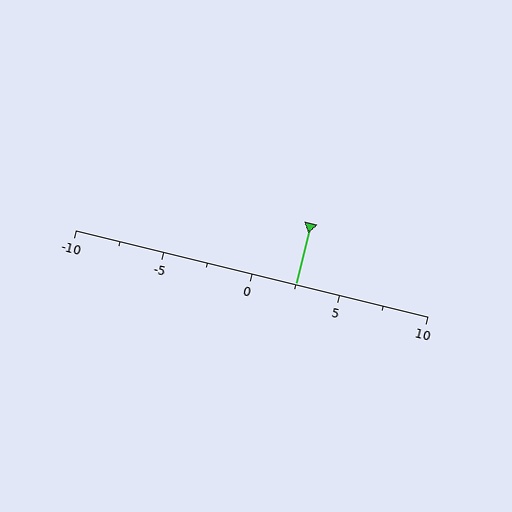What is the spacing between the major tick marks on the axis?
The major ticks are spaced 5 apart.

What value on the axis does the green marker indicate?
The marker indicates approximately 2.5.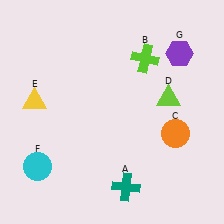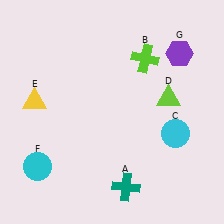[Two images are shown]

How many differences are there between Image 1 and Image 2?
There is 1 difference between the two images.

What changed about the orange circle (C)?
In Image 1, C is orange. In Image 2, it changed to cyan.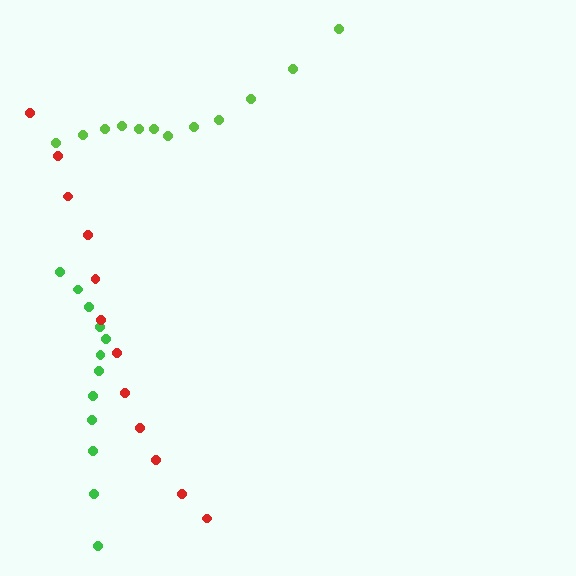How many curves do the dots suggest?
There are 3 distinct paths.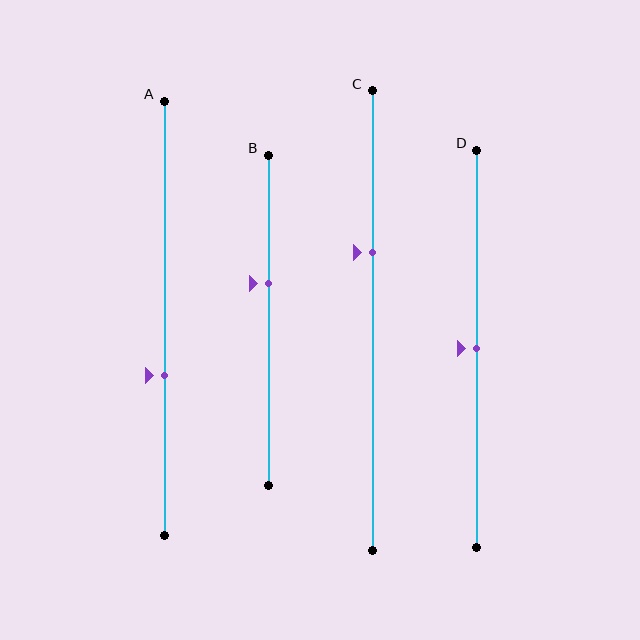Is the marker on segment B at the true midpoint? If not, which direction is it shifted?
No, the marker on segment B is shifted upward by about 11% of the segment length.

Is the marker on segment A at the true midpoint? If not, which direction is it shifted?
No, the marker on segment A is shifted downward by about 13% of the segment length.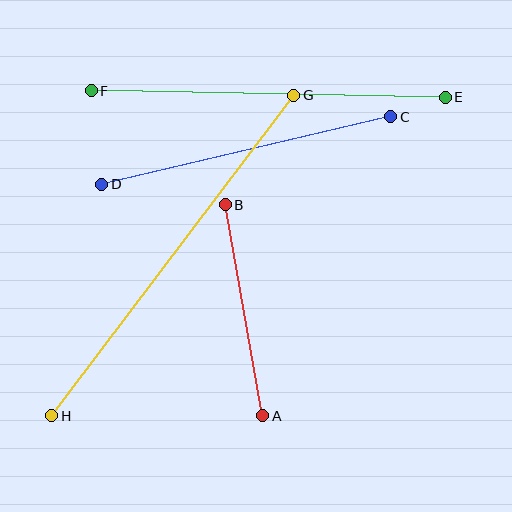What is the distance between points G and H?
The distance is approximately 402 pixels.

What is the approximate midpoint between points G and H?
The midpoint is at approximately (173, 256) pixels.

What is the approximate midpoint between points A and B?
The midpoint is at approximately (244, 310) pixels.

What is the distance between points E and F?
The distance is approximately 354 pixels.